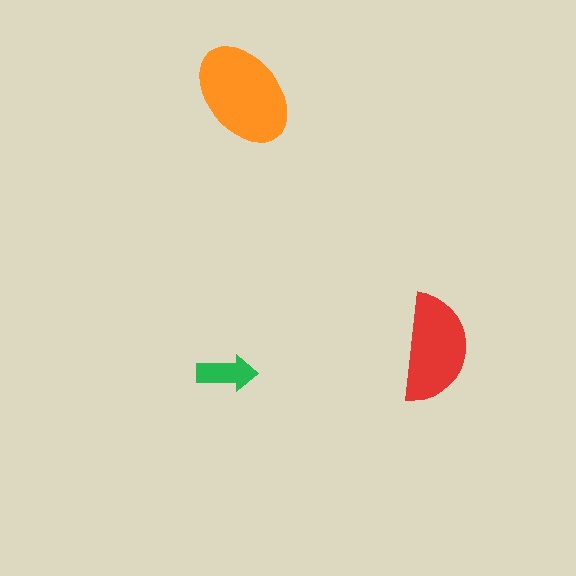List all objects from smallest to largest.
The green arrow, the red semicircle, the orange ellipse.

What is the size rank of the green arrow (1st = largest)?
3rd.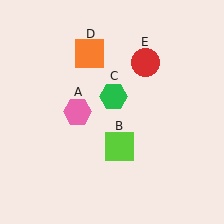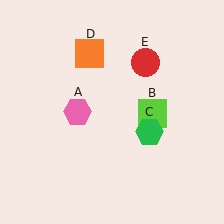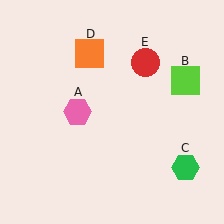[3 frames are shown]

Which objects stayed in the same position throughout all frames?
Pink hexagon (object A) and orange square (object D) and red circle (object E) remained stationary.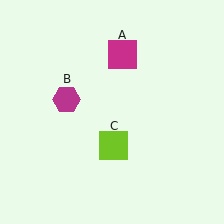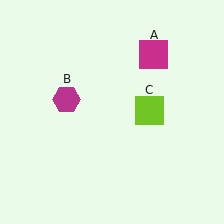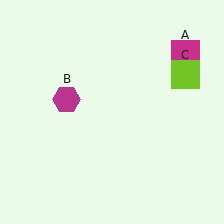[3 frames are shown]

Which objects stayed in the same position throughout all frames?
Magenta hexagon (object B) remained stationary.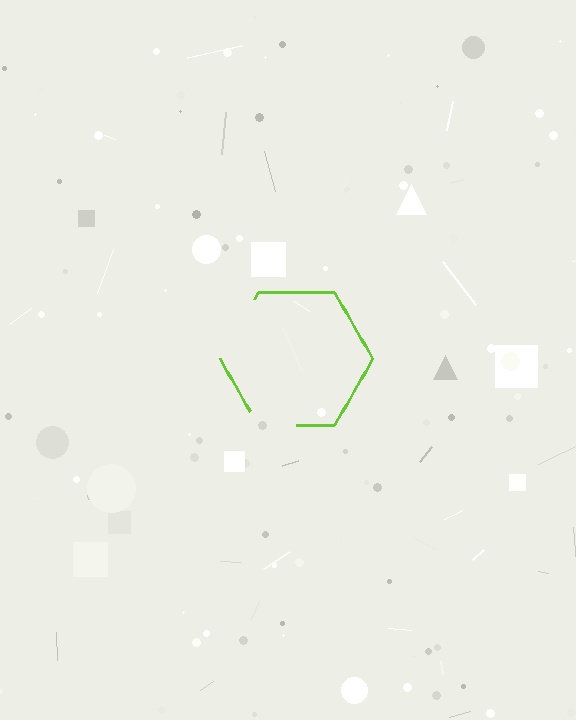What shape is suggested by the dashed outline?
The dashed outline suggests a hexagon.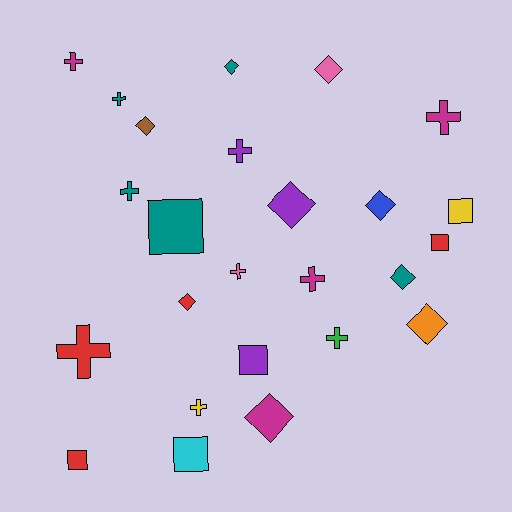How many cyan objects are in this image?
There is 1 cyan object.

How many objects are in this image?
There are 25 objects.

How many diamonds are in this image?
There are 9 diamonds.